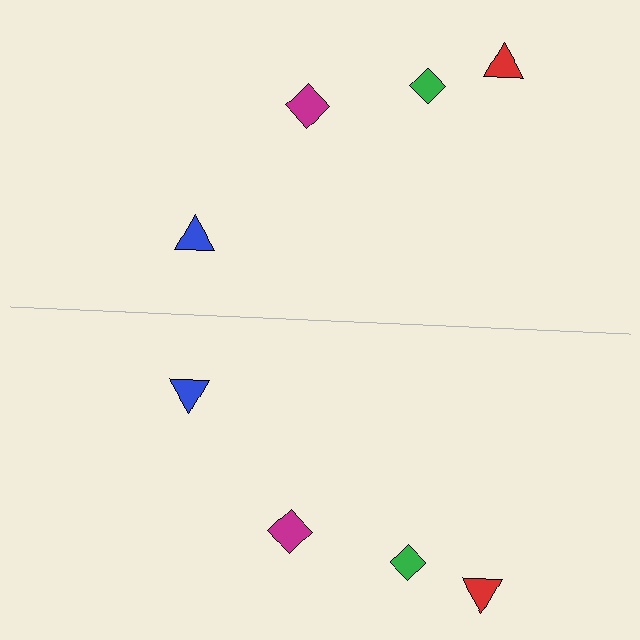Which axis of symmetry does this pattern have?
The pattern has a horizontal axis of symmetry running through the center of the image.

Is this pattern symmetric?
Yes, this pattern has bilateral (reflection) symmetry.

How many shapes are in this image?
There are 8 shapes in this image.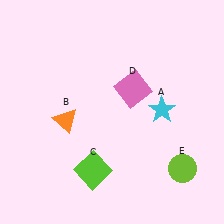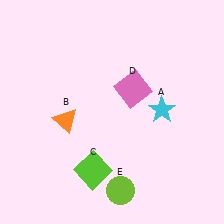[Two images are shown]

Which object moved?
The lime circle (E) moved left.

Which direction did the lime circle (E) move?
The lime circle (E) moved left.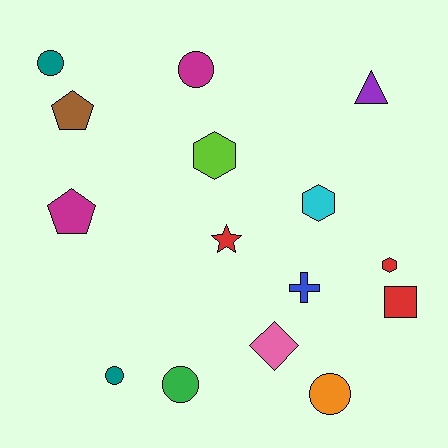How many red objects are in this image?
There are 3 red objects.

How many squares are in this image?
There is 1 square.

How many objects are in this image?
There are 15 objects.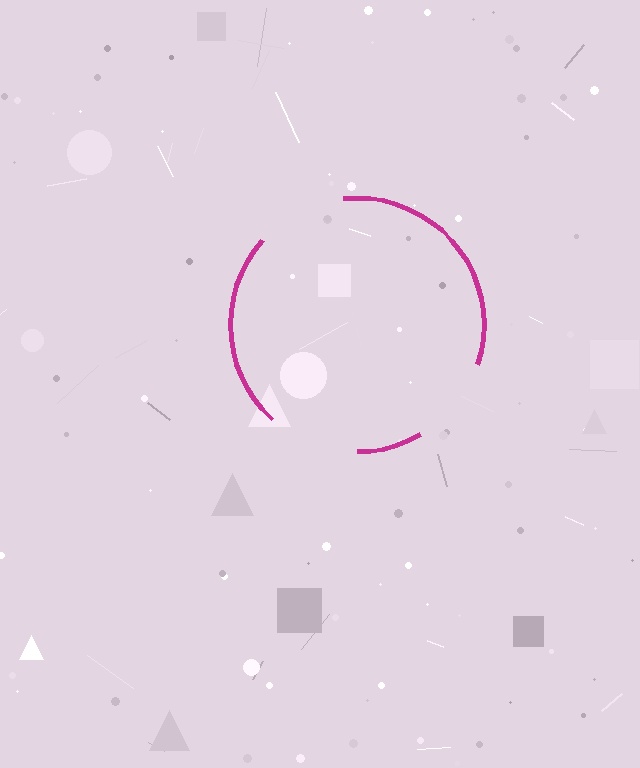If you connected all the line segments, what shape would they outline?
They would outline a circle.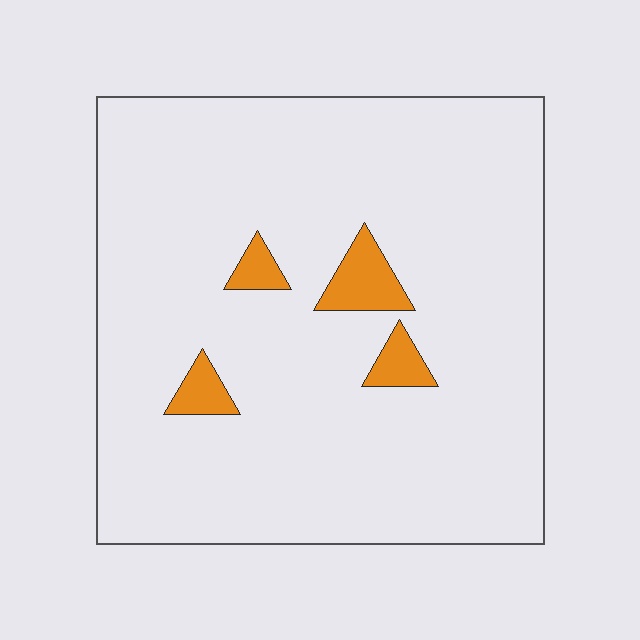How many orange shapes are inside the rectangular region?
4.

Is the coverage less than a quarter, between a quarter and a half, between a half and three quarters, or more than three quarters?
Less than a quarter.